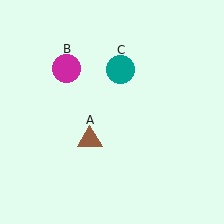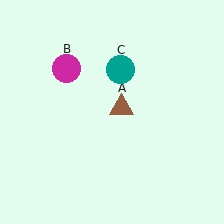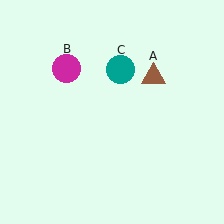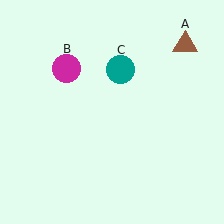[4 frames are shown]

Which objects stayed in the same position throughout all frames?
Magenta circle (object B) and teal circle (object C) remained stationary.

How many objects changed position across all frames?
1 object changed position: brown triangle (object A).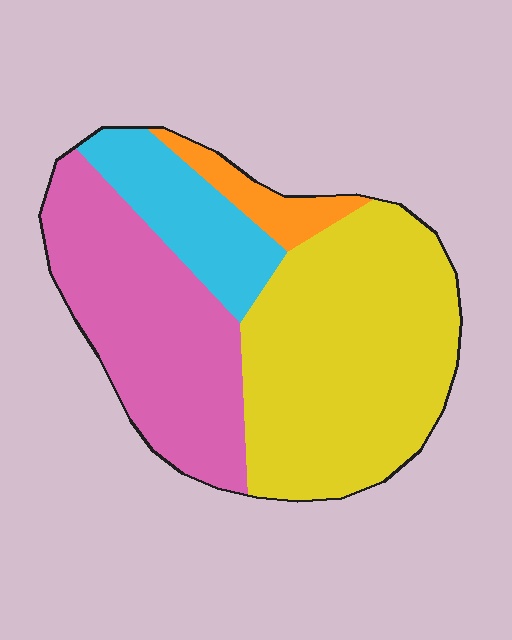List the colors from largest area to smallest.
From largest to smallest: yellow, pink, cyan, orange.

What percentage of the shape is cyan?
Cyan covers 14% of the shape.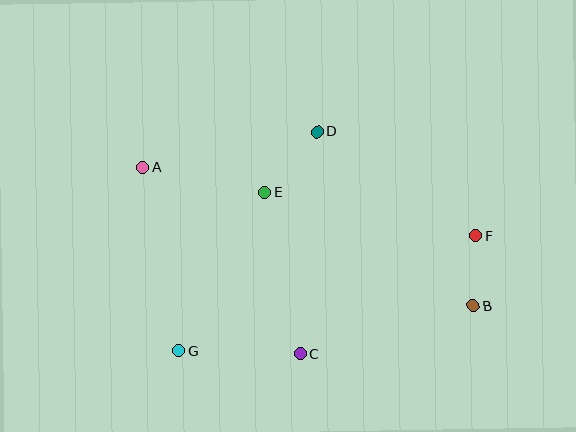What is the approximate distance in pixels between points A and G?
The distance between A and G is approximately 187 pixels.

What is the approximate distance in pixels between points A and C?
The distance between A and C is approximately 244 pixels.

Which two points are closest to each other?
Points B and F are closest to each other.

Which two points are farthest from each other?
Points A and B are farthest from each other.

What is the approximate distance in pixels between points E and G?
The distance between E and G is approximately 179 pixels.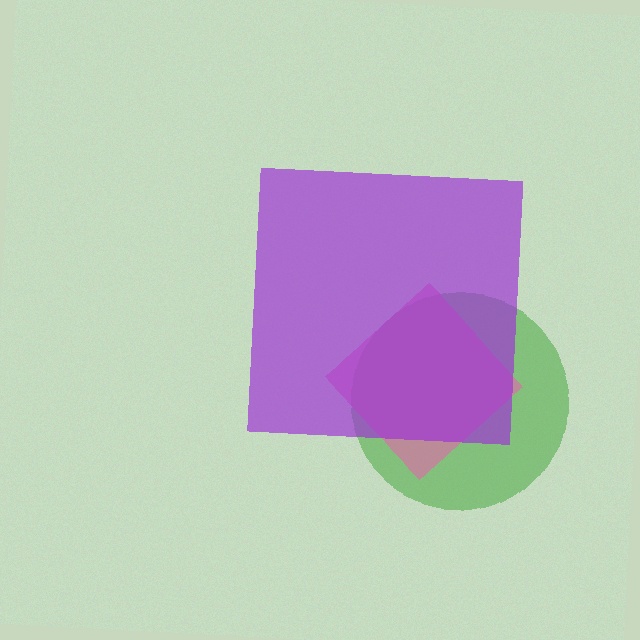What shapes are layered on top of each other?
The layered shapes are: a green circle, a pink diamond, a purple square.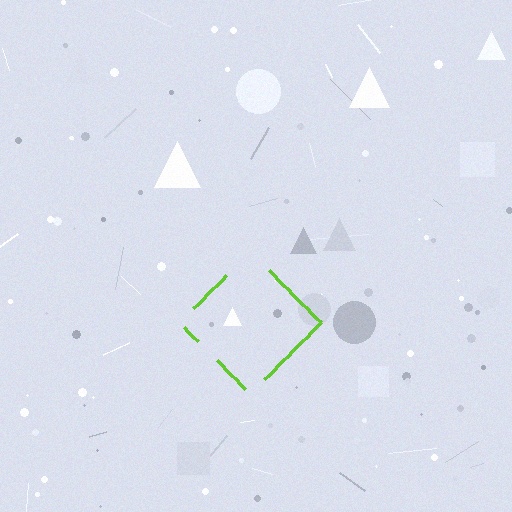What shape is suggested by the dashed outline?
The dashed outline suggests a diamond.